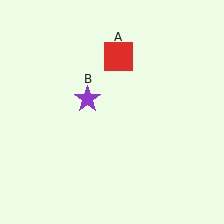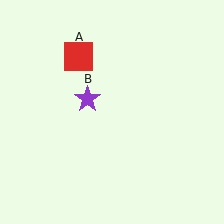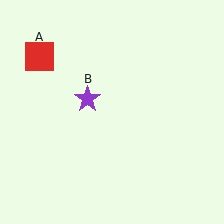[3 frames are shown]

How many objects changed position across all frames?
1 object changed position: red square (object A).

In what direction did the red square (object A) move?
The red square (object A) moved left.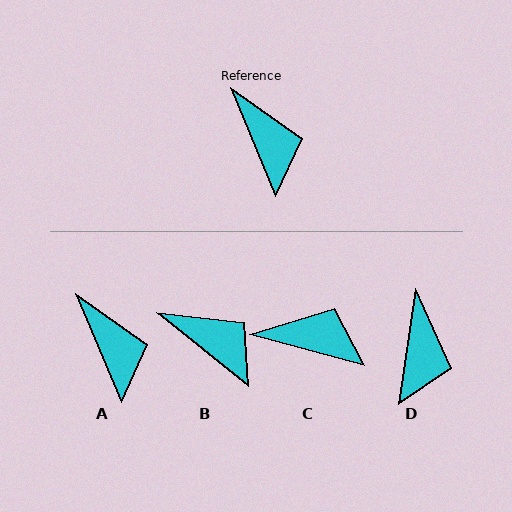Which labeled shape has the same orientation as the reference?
A.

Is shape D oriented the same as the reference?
No, it is off by about 31 degrees.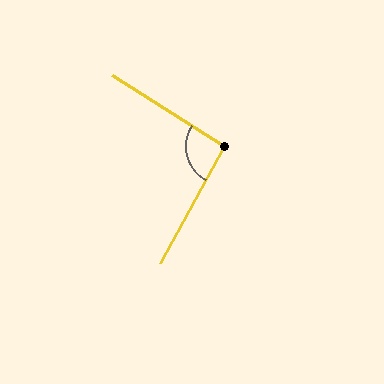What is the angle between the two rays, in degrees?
Approximately 94 degrees.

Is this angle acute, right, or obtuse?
It is approximately a right angle.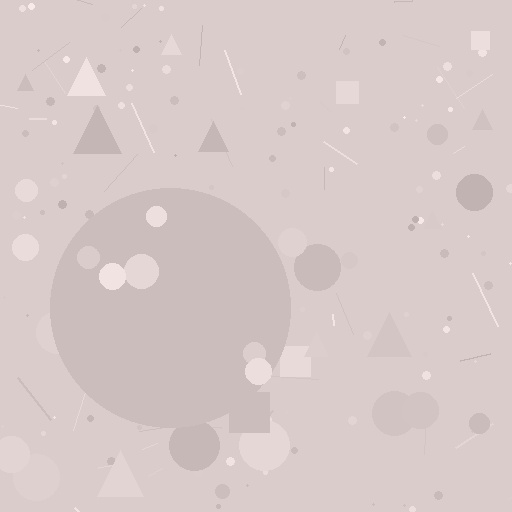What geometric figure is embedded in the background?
A circle is embedded in the background.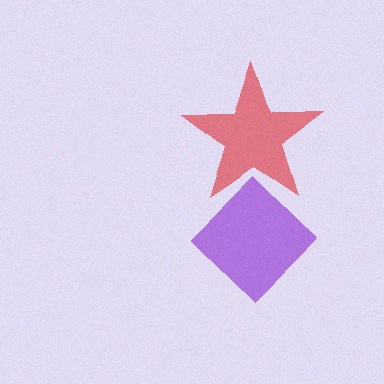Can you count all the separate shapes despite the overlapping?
Yes, there are 2 separate shapes.